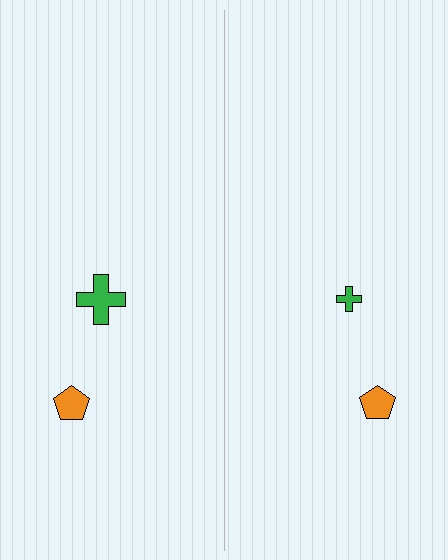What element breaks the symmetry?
The green cross on the right side has a different size than its mirror counterpart.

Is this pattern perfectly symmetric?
No, the pattern is not perfectly symmetric. The green cross on the right side has a different size than its mirror counterpart.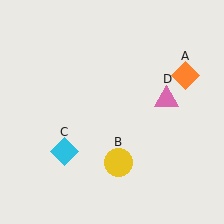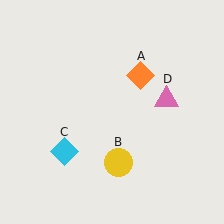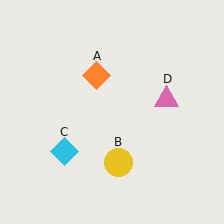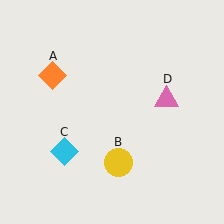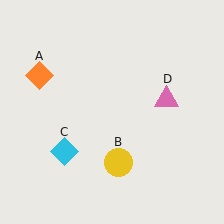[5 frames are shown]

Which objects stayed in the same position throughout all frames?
Yellow circle (object B) and cyan diamond (object C) and pink triangle (object D) remained stationary.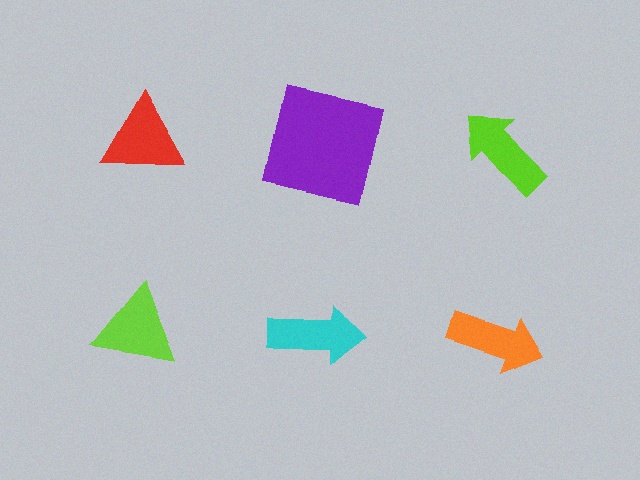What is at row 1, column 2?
A purple square.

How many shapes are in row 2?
3 shapes.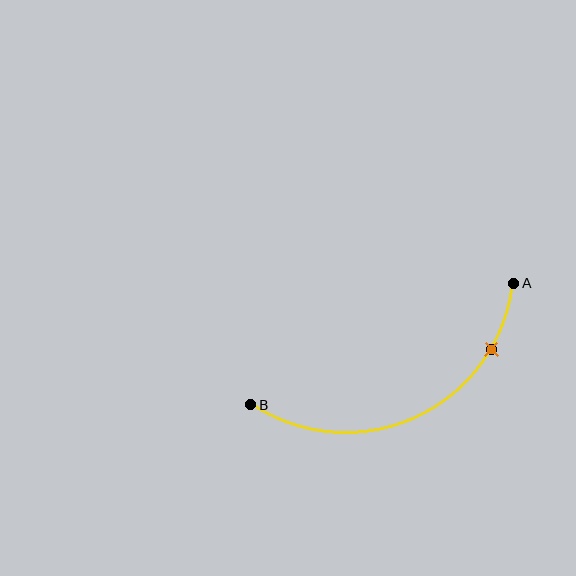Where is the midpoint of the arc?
The arc midpoint is the point on the curve farthest from the straight line joining A and B. It sits below that line.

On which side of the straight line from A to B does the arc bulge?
The arc bulges below the straight line connecting A and B.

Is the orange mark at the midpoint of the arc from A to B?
No. The orange mark lies on the arc but is closer to endpoint A. The arc midpoint would be at the point on the curve equidistant along the arc from both A and B.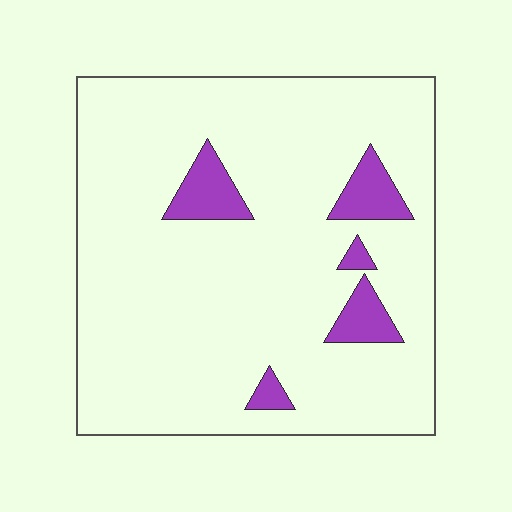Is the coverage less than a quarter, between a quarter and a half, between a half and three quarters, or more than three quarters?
Less than a quarter.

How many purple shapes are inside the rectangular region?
5.